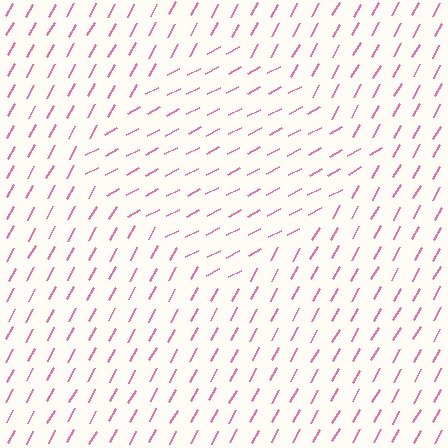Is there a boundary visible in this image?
Yes, there is a texture boundary formed by a change in line orientation.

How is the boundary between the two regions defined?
The boundary is defined purely by a change in line orientation (approximately 33 degrees difference). All lines are the same color and thickness.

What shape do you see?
I see a diamond.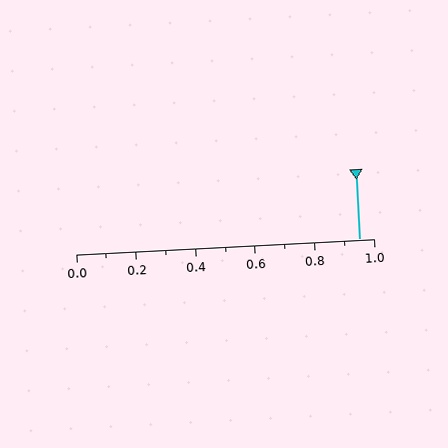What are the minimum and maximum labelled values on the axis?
The axis runs from 0.0 to 1.0.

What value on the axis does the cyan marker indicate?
The marker indicates approximately 0.95.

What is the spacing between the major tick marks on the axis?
The major ticks are spaced 0.2 apart.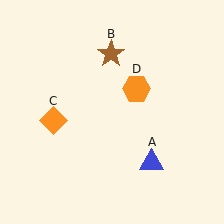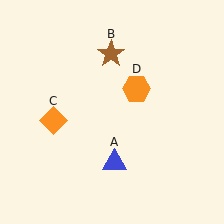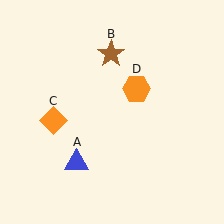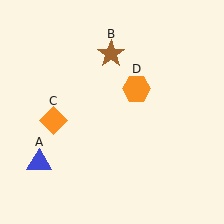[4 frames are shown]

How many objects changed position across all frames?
1 object changed position: blue triangle (object A).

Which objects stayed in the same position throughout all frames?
Brown star (object B) and orange diamond (object C) and orange hexagon (object D) remained stationary.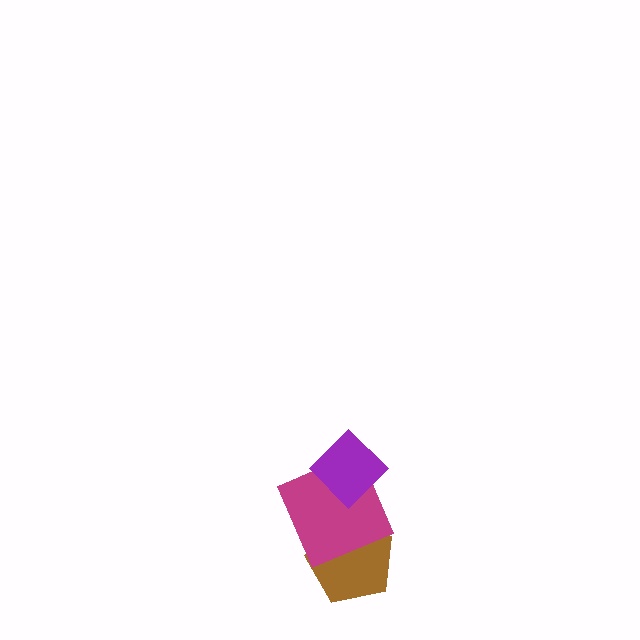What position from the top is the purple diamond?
The purple diamond is 1st from the top.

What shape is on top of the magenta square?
The purple diamond is on top of the magenta square.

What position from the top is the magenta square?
The magenta square is 2nd from the top.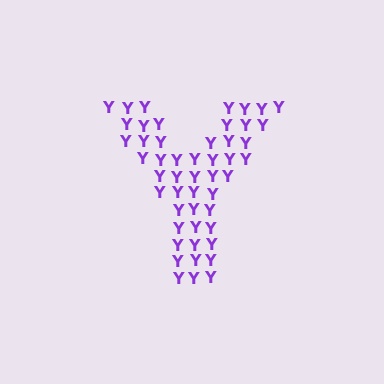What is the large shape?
The large shape is the letter Y.